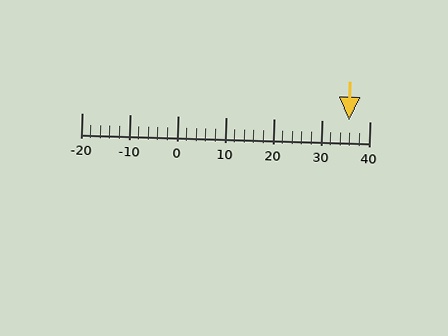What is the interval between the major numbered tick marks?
The major tick marks are spaced 10 units apart.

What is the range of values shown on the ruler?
The ruler shows values from -20 to 40.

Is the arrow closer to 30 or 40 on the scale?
The arrow is closer to 40.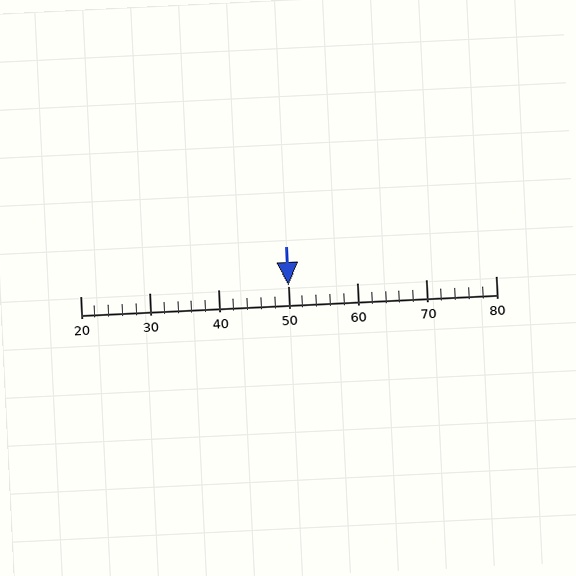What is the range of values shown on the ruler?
The ruler shows values from 20 to 80.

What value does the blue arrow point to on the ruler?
The blue arrow points to approximately 50.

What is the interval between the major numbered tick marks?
The major tick marks are spaced 10 units apart.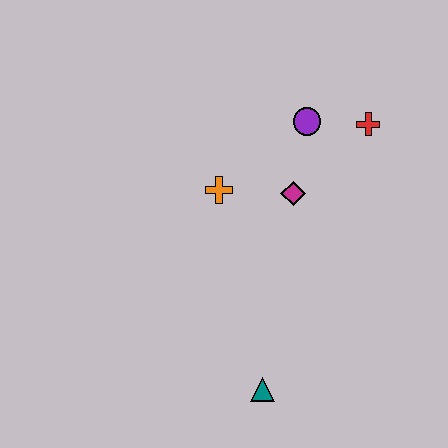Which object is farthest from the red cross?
The teal triangle is farthest from the red cross.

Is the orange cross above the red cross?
No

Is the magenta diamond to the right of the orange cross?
Yes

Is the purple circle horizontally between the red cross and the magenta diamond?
Yes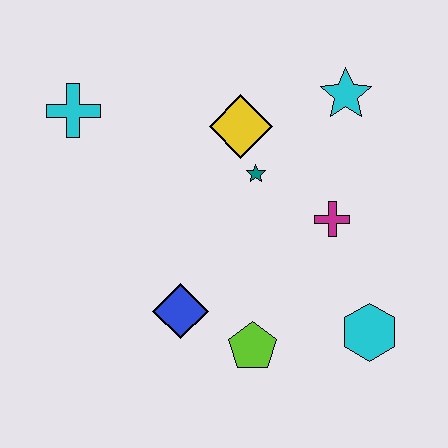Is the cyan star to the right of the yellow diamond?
Yes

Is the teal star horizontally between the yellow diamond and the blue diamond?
No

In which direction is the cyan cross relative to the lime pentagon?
The cyan cross is above the lime pentagon.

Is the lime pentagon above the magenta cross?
No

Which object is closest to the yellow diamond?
The teal star is closest to the yellow diamond.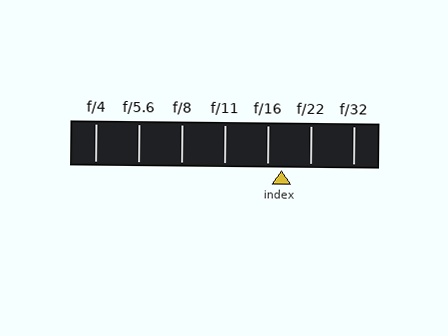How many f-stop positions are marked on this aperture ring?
There are 7 f-stop positions marked.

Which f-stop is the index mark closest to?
The index mark is closest to f/16.